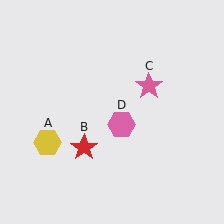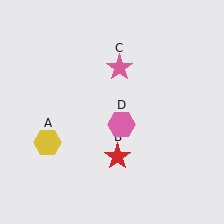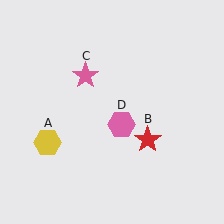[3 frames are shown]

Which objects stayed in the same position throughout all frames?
Yellow hexagon (object A) and pink hexagon (object D) remained stationary.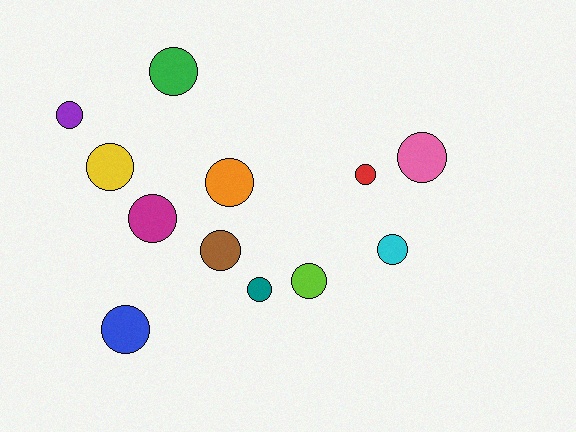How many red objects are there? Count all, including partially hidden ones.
There is 1 red object.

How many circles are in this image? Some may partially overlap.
There are 12 circles.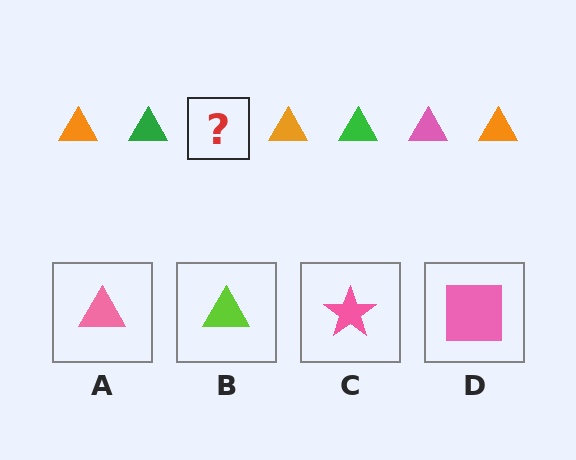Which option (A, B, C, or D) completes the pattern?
A.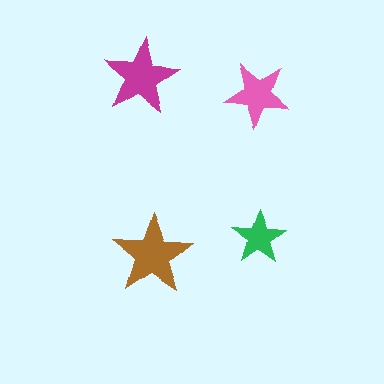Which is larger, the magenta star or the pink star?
The magenta one.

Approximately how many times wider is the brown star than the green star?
About 1.5 times wider.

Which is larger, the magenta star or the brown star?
The brown one.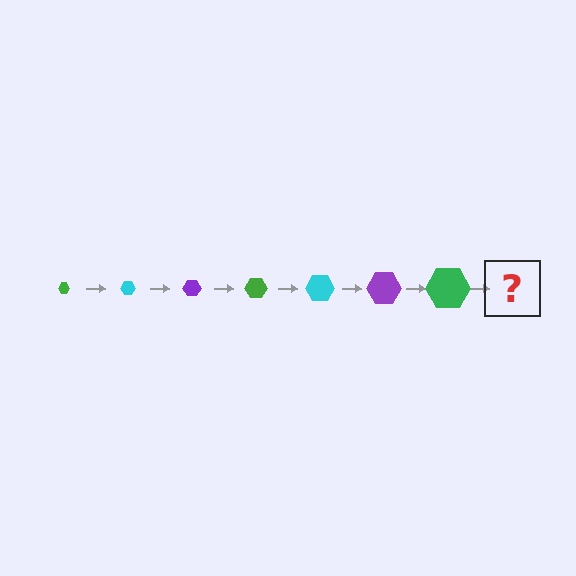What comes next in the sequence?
The next element should be a cyan hexagon, larger than the previous one.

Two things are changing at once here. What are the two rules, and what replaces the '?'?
The two rules are that the hexagon grows larger each step and the color cycles through green, cyan, and purple. The '?' should be a cyan hexagon, larger than the previous one.